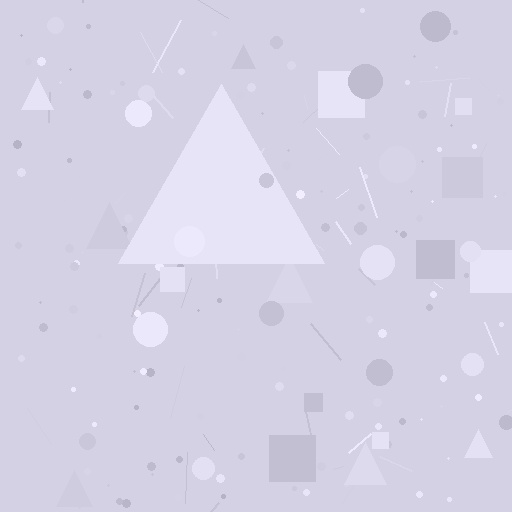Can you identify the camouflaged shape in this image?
The camouflaged shape is a triangle.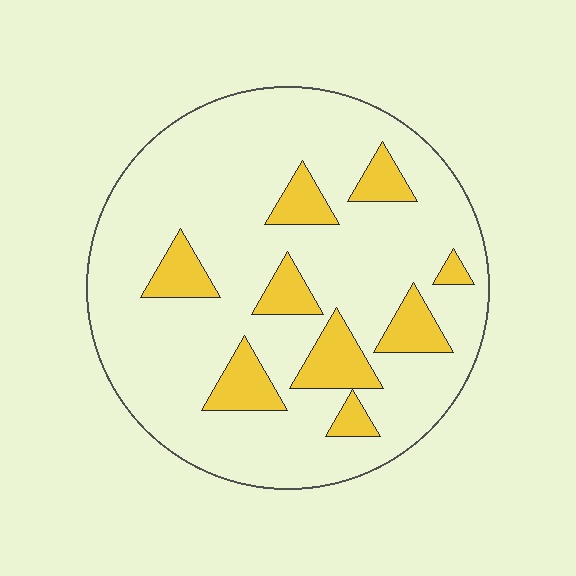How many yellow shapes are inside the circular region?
9.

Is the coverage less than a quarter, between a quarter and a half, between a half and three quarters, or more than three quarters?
Less than a quarter.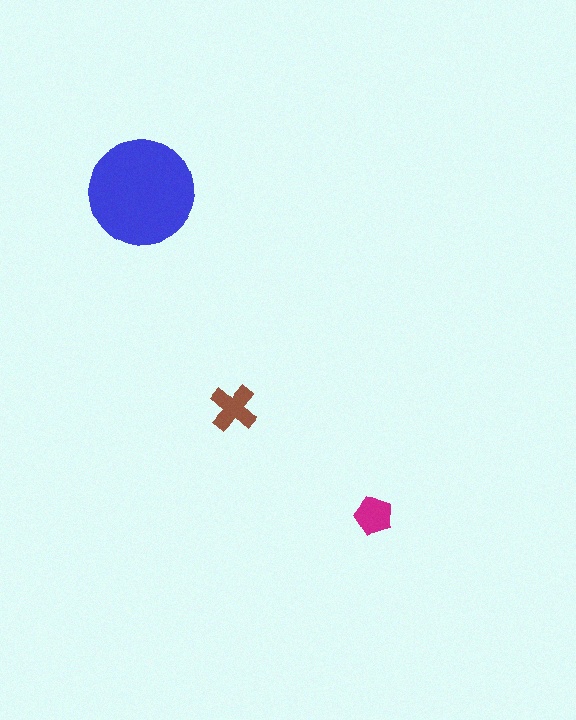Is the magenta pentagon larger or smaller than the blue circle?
Smaller.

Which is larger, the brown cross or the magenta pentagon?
The brown cross.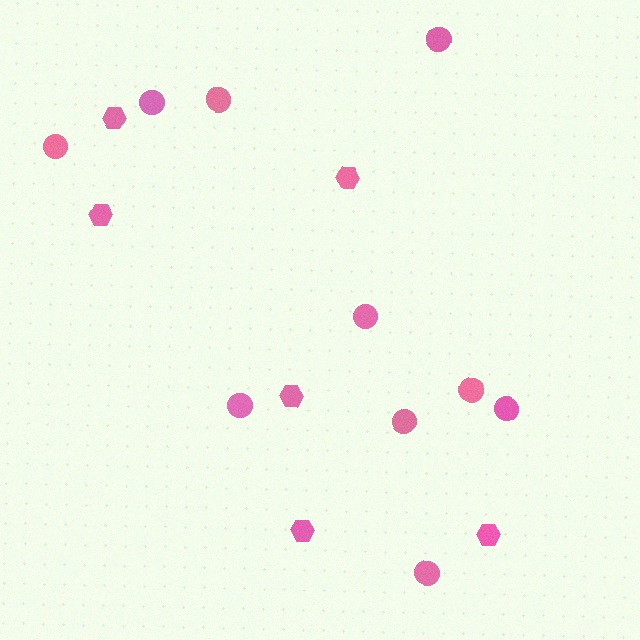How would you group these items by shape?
There are 2 groups: one group of hexagons (6) and one group of circles (10).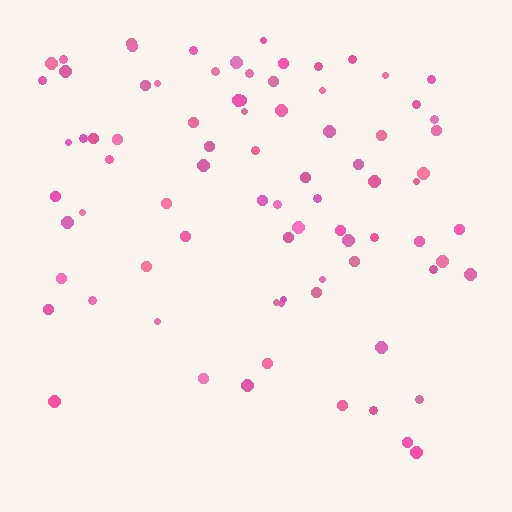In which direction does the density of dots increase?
From bottom to top, with the top side densest.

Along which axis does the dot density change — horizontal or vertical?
Vertical.